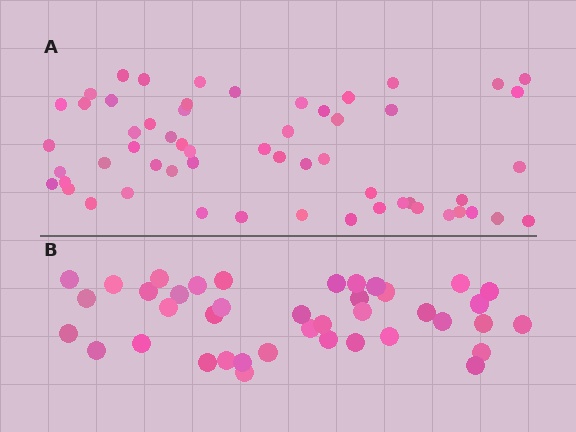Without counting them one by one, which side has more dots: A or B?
Region A (the top region) has more dots.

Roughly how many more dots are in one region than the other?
Region A has approximately 15 more dots than region B.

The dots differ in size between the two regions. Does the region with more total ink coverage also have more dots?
No. Region B has more total ink coverage because its dots are larger, but region A actually contains more individual dots. Total area can be misleading — the number of items is what matters here.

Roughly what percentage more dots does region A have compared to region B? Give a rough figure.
About 40% more.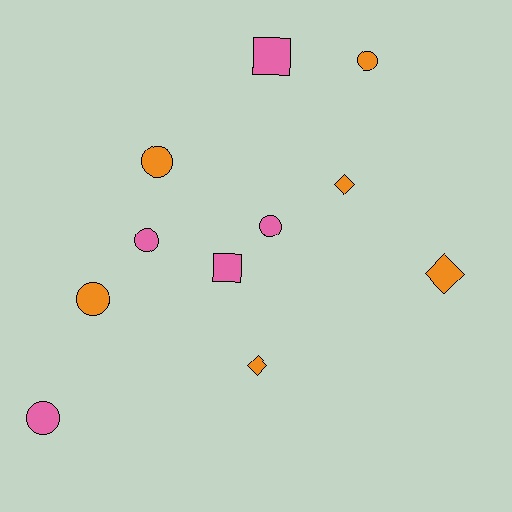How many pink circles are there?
There are 3 pink circles.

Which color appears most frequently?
Orange, with 6 objects.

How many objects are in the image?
There are 11 objects.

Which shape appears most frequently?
Circle, with 6 objects.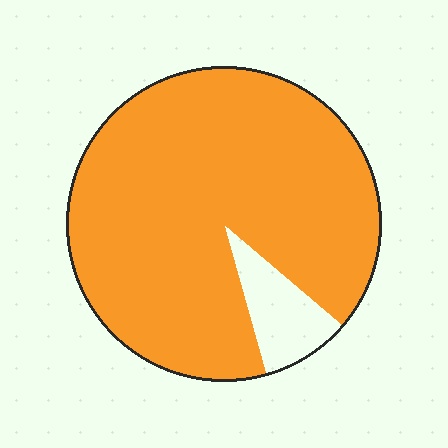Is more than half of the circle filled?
Yes.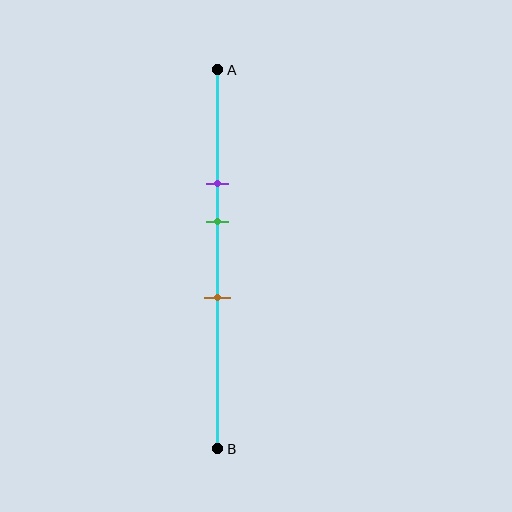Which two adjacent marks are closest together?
The purple and green marks are the closest adjacent pair.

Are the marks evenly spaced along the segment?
Yes, the marks are approximately evenly spaced.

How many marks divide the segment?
There are 3 marks dividing the segment.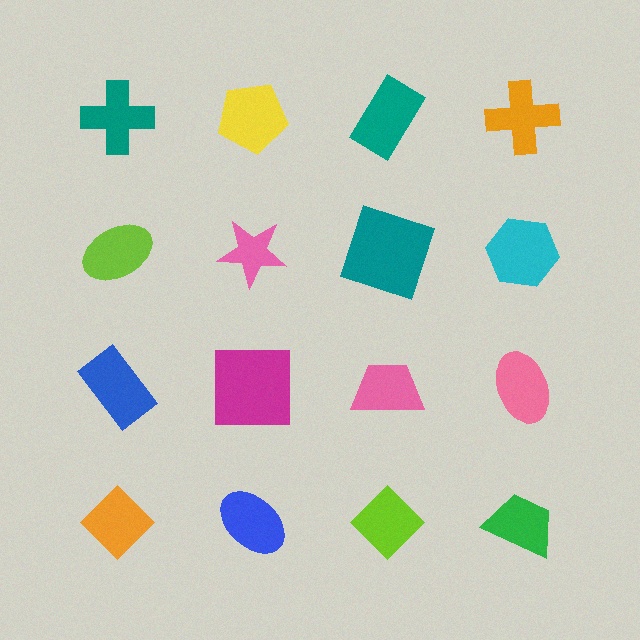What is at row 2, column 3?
A teal square.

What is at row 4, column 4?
A green trapezoid.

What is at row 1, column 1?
A teal cross.